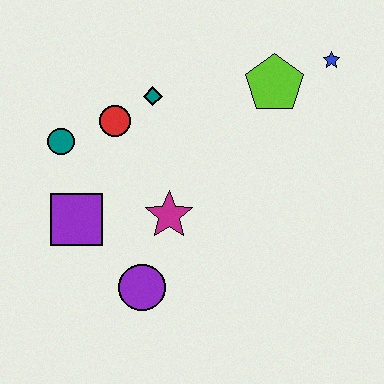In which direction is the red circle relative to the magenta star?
The red circle is above the magenta star.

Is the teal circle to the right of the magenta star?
No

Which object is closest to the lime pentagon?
The blue star is closest to the lime pentagon.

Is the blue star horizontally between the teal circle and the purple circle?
No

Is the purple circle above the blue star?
No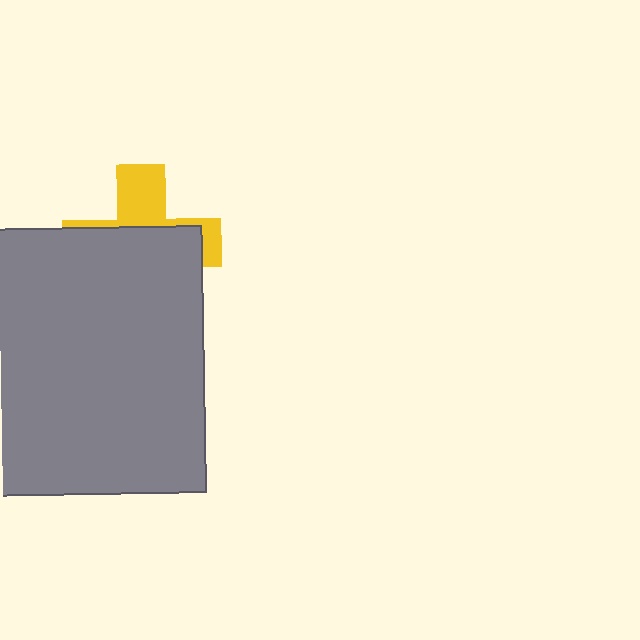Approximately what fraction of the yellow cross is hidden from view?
Roughly 65% of the yellow cross is hidden behind the gray rectangle.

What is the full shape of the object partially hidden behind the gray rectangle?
The partially hidden object is a yellow cross.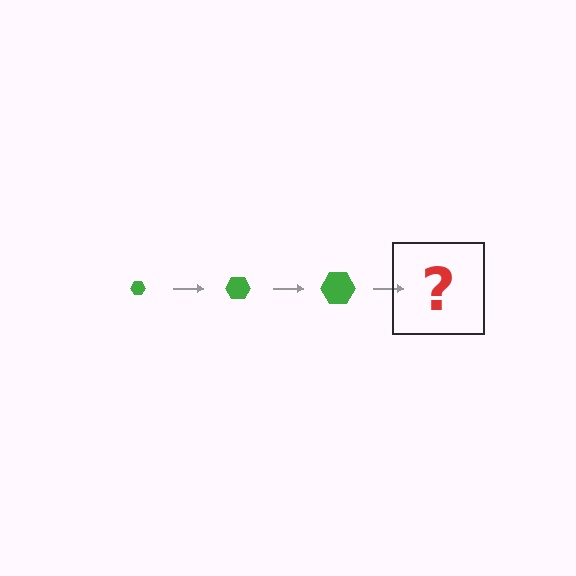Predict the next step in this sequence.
The next step is a green hexagon, larger than the previous one.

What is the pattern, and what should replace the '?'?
The pattern is that the hexagon gets progressively larger each step. The '?' should be a green hexagon, larger than the previous one.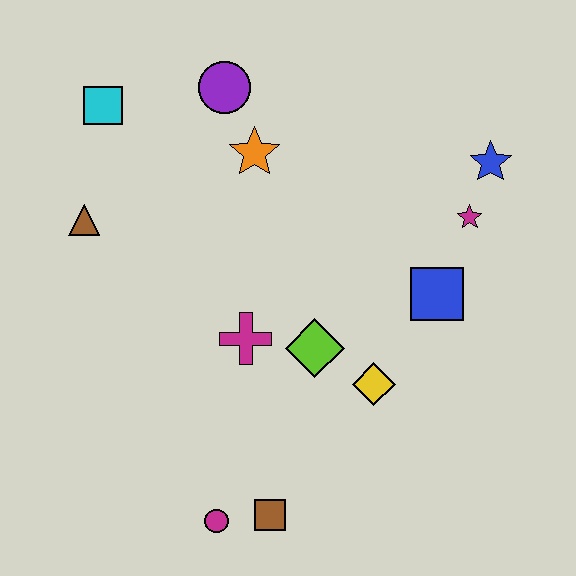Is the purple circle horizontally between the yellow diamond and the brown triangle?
Yes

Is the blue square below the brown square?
No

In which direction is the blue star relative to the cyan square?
The blue star is to the right of the cyan square.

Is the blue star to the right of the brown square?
Yes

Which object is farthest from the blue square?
The cyan square is farthest from the blue square.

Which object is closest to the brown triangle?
The cyan square is closest to the brown triangle.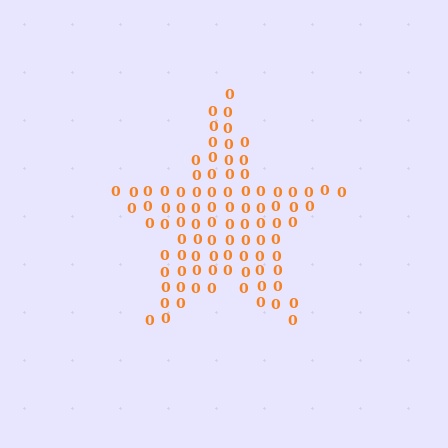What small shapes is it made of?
It is made of small digit 0's.